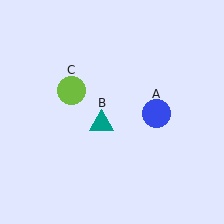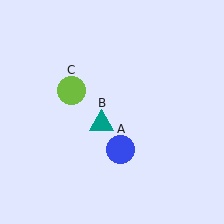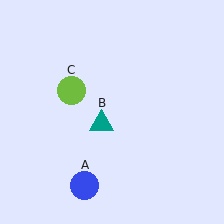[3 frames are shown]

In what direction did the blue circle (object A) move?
The blue circle (object A) moved down and to the left.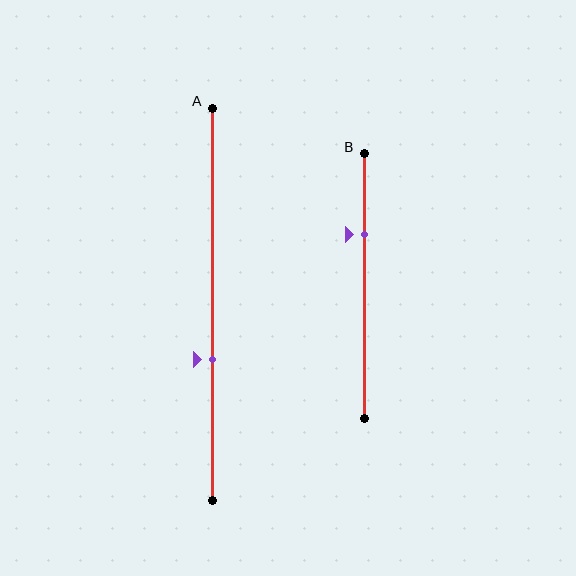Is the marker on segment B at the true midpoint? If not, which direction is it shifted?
No, the marker on segment B is shifted upward by about 20% of the segment length.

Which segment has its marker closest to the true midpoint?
Segment A has its marker closest to the true midpoint.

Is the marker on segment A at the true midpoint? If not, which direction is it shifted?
No, the marker on segment A is shifted downward by about 14% of the segment length.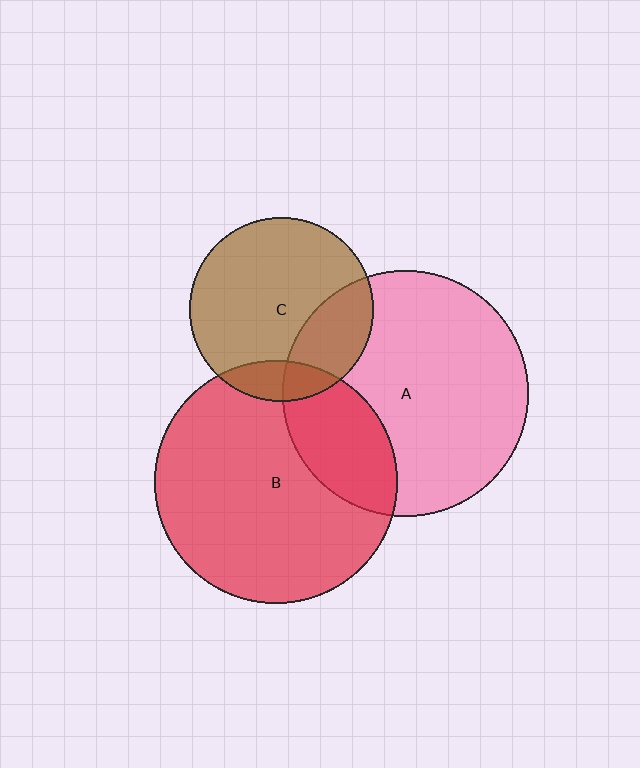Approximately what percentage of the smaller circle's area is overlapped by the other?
Approximately 25%.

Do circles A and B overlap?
Yes.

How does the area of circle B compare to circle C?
Approximately 1.7 times.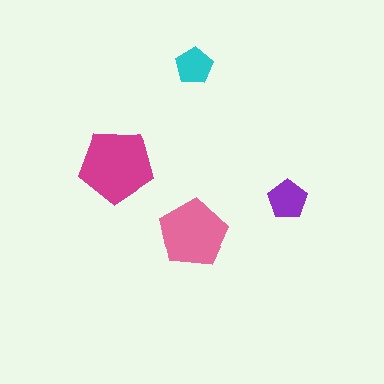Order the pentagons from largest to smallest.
the magenta one, the pink one, the purple one, the cyan one.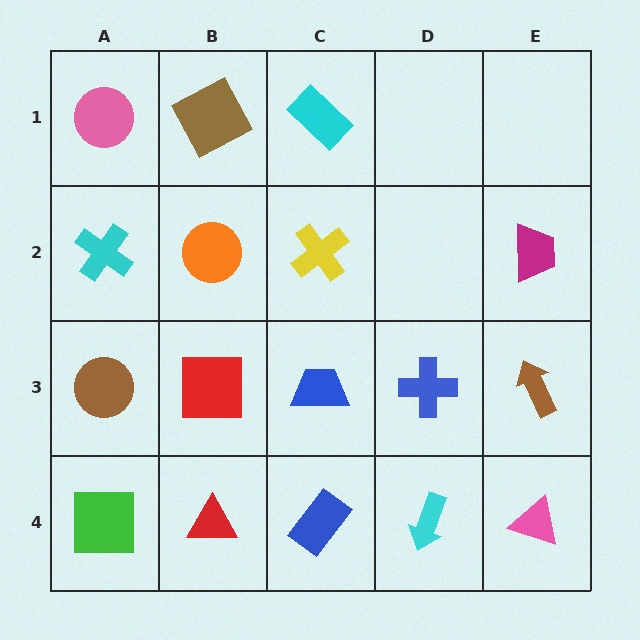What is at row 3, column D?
A blue cross.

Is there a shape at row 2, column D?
No, that cell is empty.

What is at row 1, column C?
A cyan rectangle.